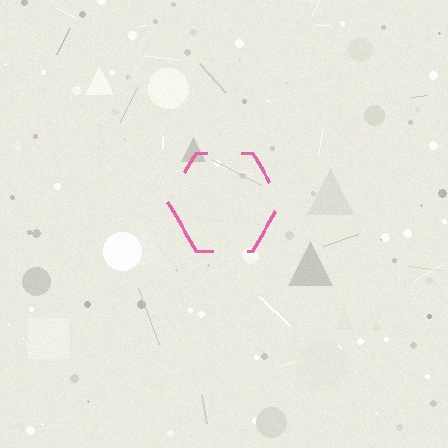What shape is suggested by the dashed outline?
The dashed outline suggests a hexagon.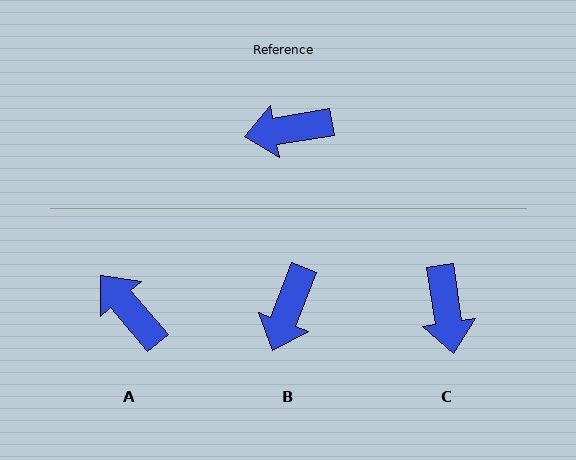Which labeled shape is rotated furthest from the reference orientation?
C, about 89 degrees away.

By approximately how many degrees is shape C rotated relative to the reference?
Approximately 89 degrees counter-clockwise.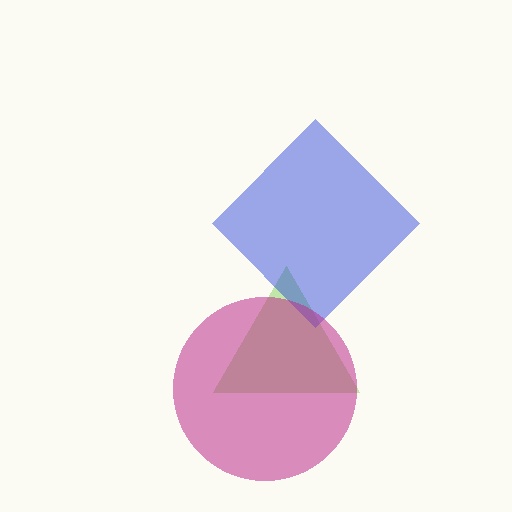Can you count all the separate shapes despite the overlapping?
Yes, there are 3 separate shapes.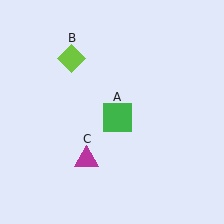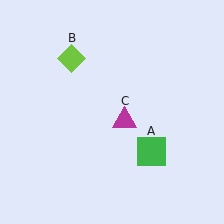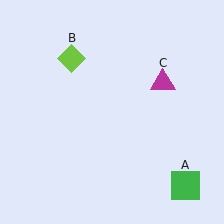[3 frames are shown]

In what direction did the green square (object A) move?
The green square (object A) moved down and to the right.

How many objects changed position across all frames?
2 objects changed position: green square (object A), magenta triangle (object C).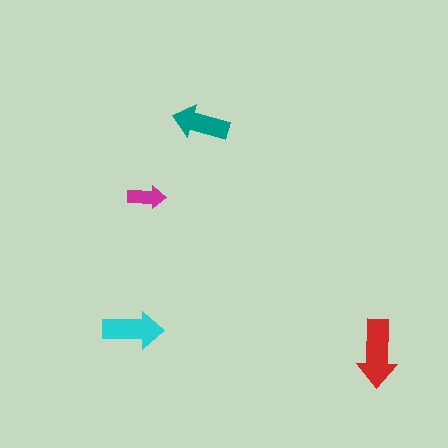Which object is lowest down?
The red arrow is bottommost.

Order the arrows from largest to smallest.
the red one, the cyan one, the teal one, the magenta one.